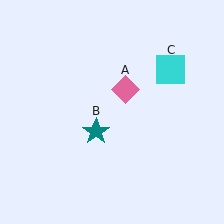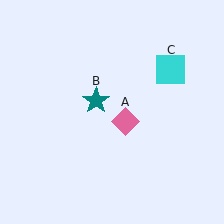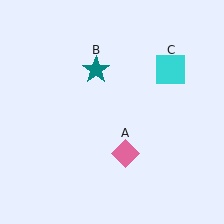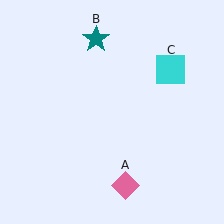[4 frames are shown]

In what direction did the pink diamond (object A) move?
The pink diamond (object A) moved down.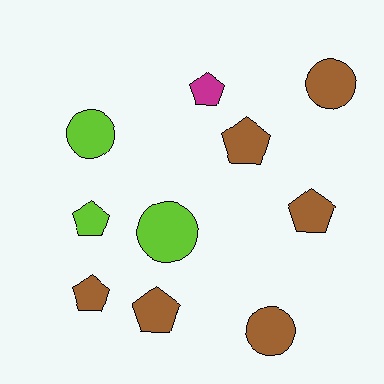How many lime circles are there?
There are 2 lime circles.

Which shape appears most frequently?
Pentagon, with 6 objects.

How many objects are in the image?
There are 10 objects.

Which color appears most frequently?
Brown, with 6 objects.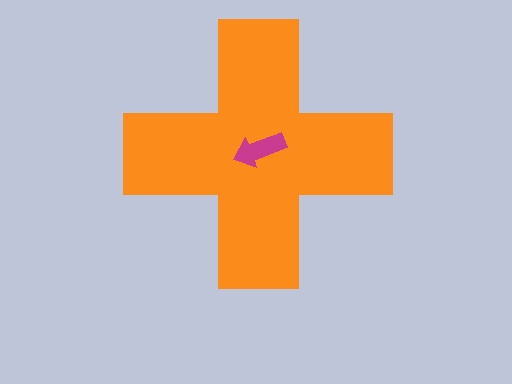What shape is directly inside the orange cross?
The magenta arrow.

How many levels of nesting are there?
2.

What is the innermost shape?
The magenta arrow.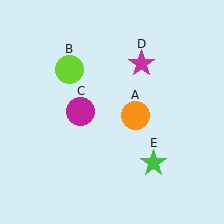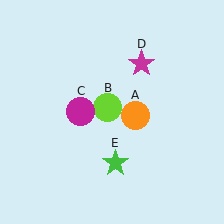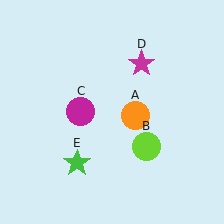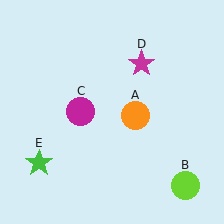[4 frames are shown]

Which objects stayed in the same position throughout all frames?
Orange circle (object A) and magenta circle (object C) and magenta star (object D) remained stationary.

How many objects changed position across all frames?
2 objects changed position: lime circle (object B), green star (object E).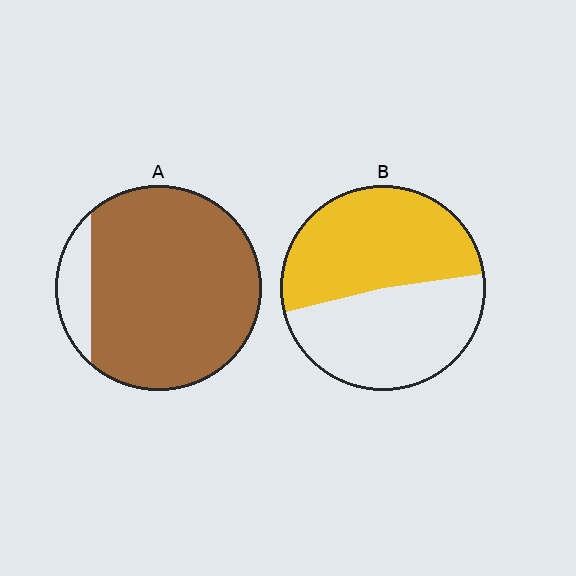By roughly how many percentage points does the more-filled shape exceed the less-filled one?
By roughly 35 percentage points (A over B).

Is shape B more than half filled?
Roughly half.